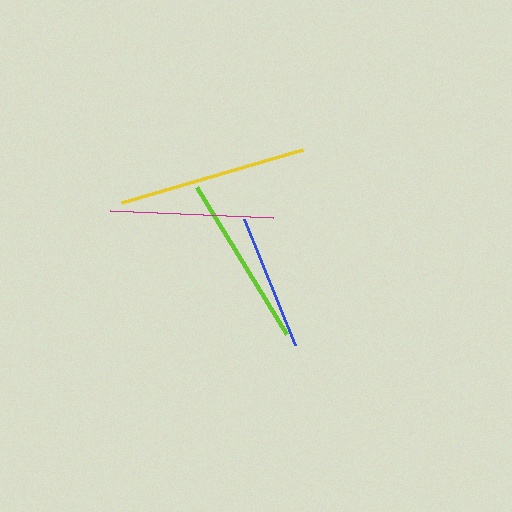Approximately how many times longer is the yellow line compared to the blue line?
The yellow line is approximately 1.4 times the length of the blue line.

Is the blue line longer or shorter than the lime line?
The lime line is longer than the blue line.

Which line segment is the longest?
The yellow line is the longest at approximately 189 pixels.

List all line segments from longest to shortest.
From longest to shortest: yellow, lime, magenta, blue.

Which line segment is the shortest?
The blue line is the shortest at approximately 136 pixels.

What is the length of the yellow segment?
The yellow segment is approximately 189 pixels long.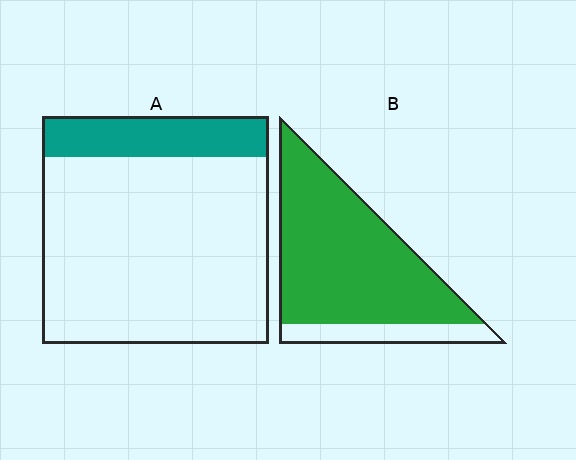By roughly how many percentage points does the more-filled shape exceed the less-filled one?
By roughly 65 percentage points (B over A).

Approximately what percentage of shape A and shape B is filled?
A is approximately 20% and B is approximately 85%.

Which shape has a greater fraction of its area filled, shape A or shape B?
Shape B.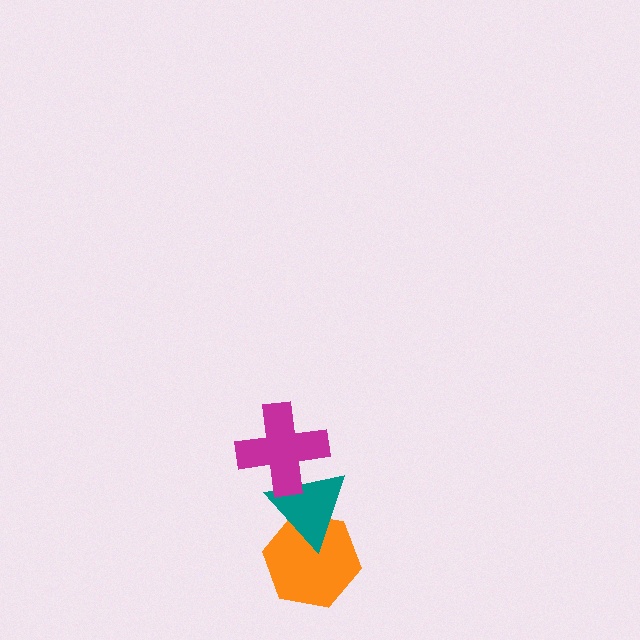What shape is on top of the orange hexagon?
The teal triangle is on top of the orange hexagon.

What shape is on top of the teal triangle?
The magenta cross is on top of the teal triangle.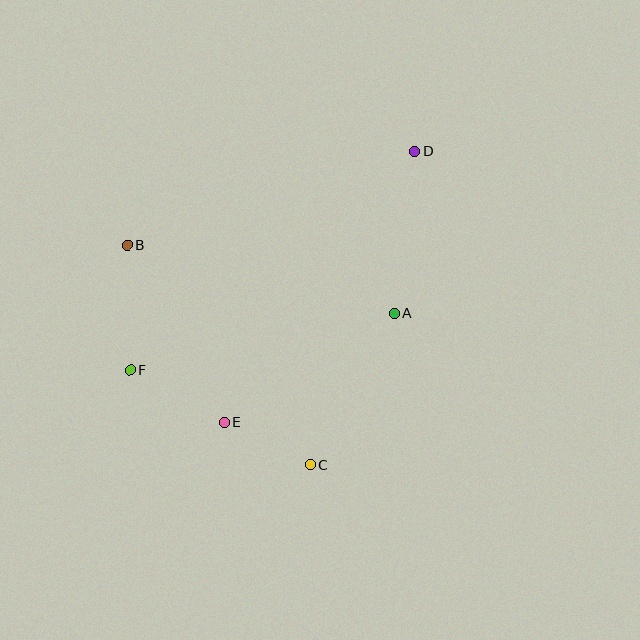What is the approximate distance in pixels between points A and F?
The distance between A and F is approximately 270 pixels.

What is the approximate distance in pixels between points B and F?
The distance between B and F is approximately 125 pixels.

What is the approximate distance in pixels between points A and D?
The distance between A and D is approximately 163 pixels.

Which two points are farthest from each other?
Points D and F are farthest from each other.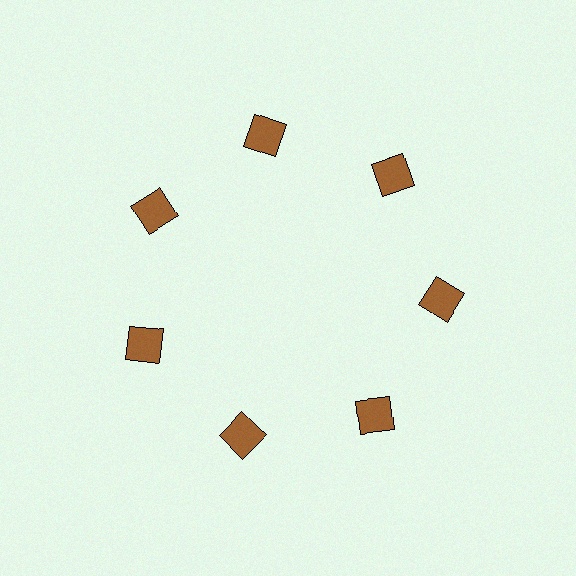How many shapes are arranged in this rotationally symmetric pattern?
There are 7 shapes, arranged in 7 groups of 1.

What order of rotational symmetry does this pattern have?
This pattern has 7-fold rotational symmetry.